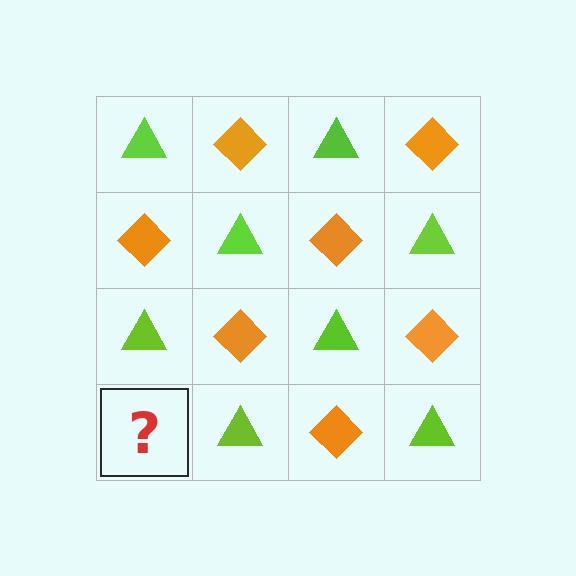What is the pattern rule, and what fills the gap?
The rule is that it alternates lime triangle and orange diamond in a checkerboard pattern. The gap should be filled with an orange diamond.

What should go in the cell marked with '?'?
The missing cell should contain an orange diamond.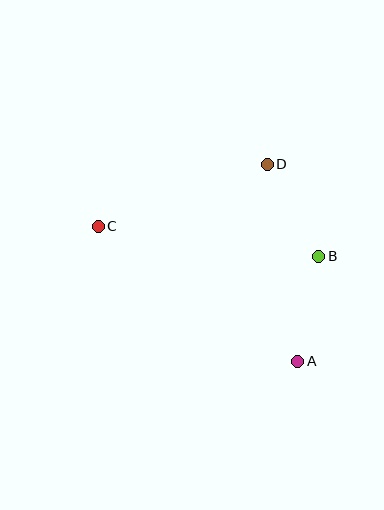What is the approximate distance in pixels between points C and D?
The distance between C and D is approximately 180 pixels.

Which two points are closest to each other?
Points B and D are closest to each other.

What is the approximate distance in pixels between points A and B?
The distance between A and B is approximately 107 pixels.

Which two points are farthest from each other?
Points A and C are farthest from each other.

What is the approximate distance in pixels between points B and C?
The distance between B and C is approximately 223 pixels.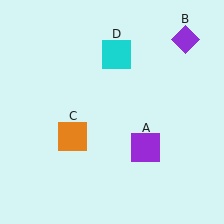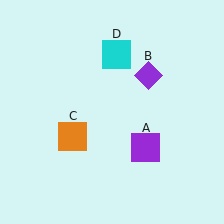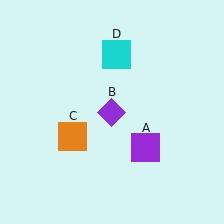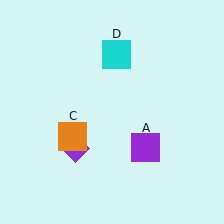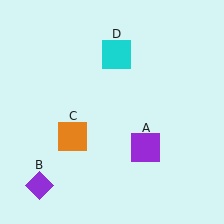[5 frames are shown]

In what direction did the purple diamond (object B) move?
The purple diamond (object B) moved down and to the left.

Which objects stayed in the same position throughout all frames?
Purple square (object A) and orange square (object C) and cyan square (object D) remained stationary.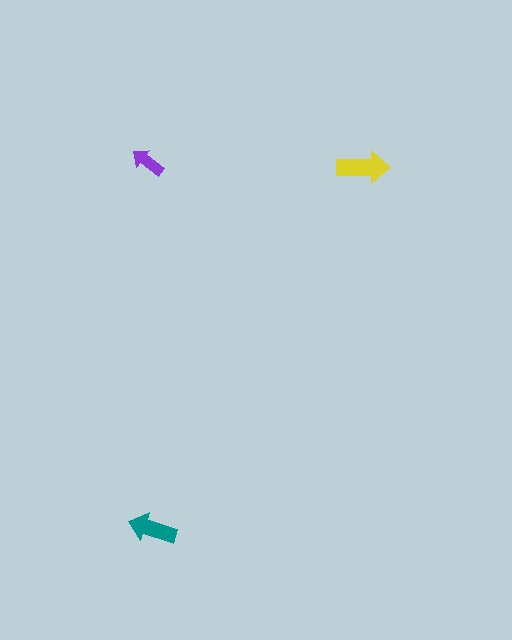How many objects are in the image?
There are 3 objects in the image.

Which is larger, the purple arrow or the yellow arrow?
The yellow one.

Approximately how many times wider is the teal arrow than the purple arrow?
About 1.5 times wider.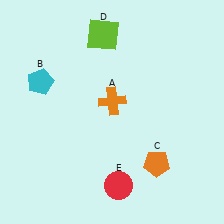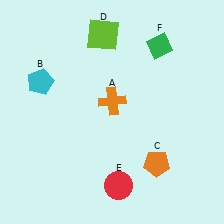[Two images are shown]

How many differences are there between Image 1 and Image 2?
There is 1 difference between the two images.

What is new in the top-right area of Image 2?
A green diamond (F) was added in the top-right area of Image 2.